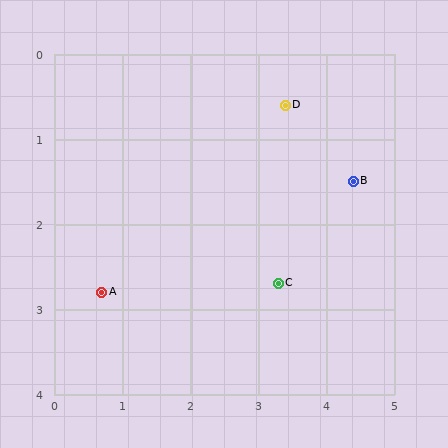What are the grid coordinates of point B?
Point B is at approximately (4.4, 1.5).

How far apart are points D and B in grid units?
Points D and B are about 1.3 grid units apart.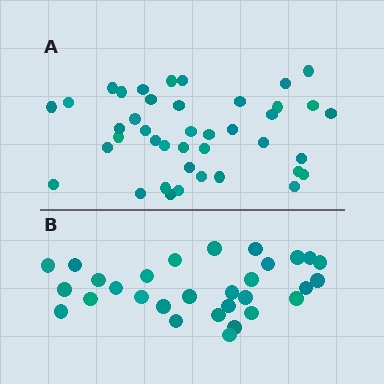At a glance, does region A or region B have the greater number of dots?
Region A (the top region) has more dots.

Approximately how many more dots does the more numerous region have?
Region A has roughly 12 or so more dots than region B.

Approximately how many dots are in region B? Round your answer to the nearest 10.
About 30 dots.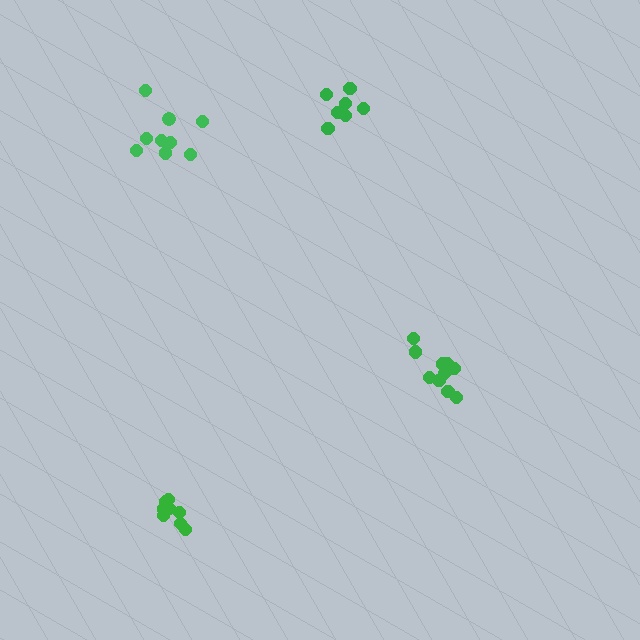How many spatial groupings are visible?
There are 4 spatial groupings.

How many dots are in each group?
Group 1: 9 dots, Group 2: 10 dots, Group 3: 7 dots, Group 4: 8 dots (34 total).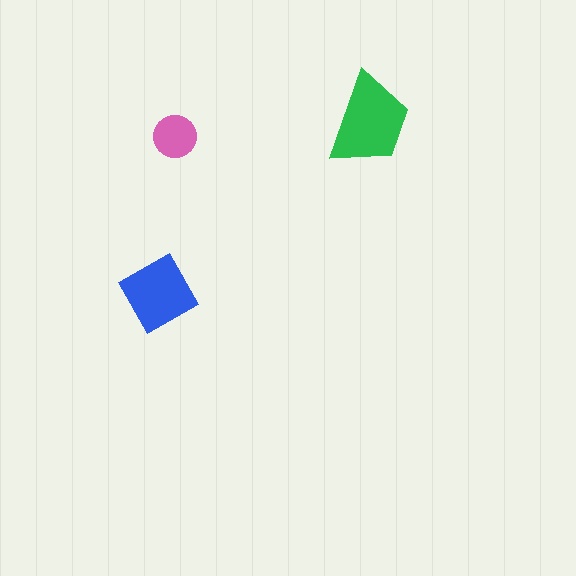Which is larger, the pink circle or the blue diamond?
The blue diamond.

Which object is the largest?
The green trapezoid.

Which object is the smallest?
The pink circle.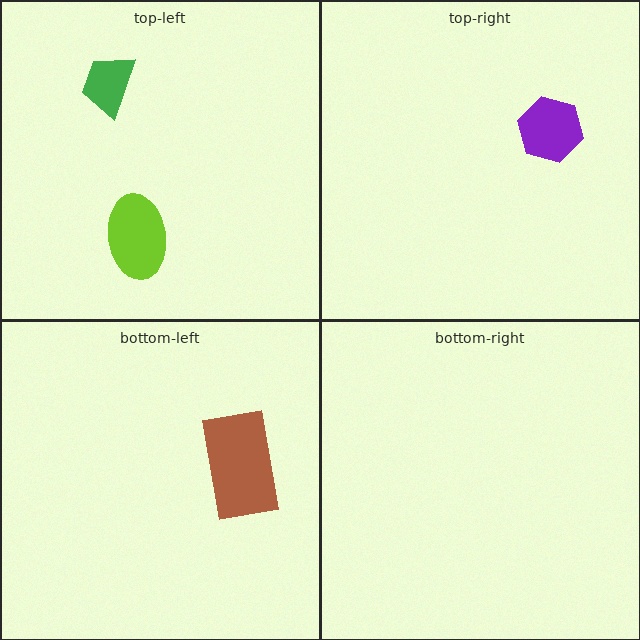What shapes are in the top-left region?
The lime ellipse, the green trapezoid.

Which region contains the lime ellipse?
The top-left region.